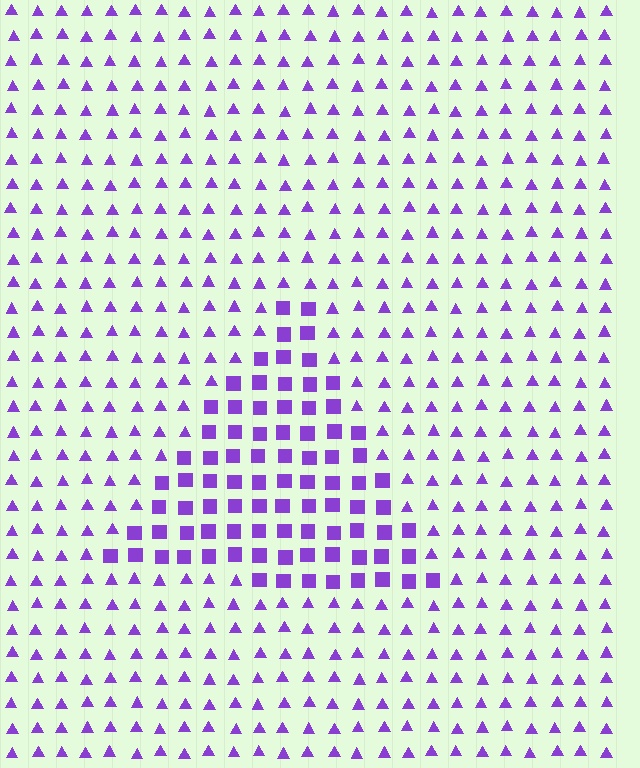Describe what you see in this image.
The image is filled with small purple elements arranged in a uniform grid. A triangle-shaped region contains squares, while the surrounding area contains triangles. The boundary is defined purely by the change in element shape.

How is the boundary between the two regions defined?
The boundary is defined by a change in element shape: squares inside vs. triangles outside. All elements share the same color and spacing.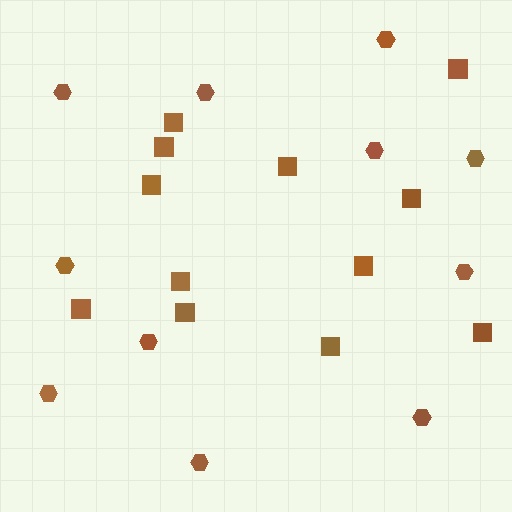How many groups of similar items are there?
There are 2 groups: one group of hexagons (11) and one group of squares (12).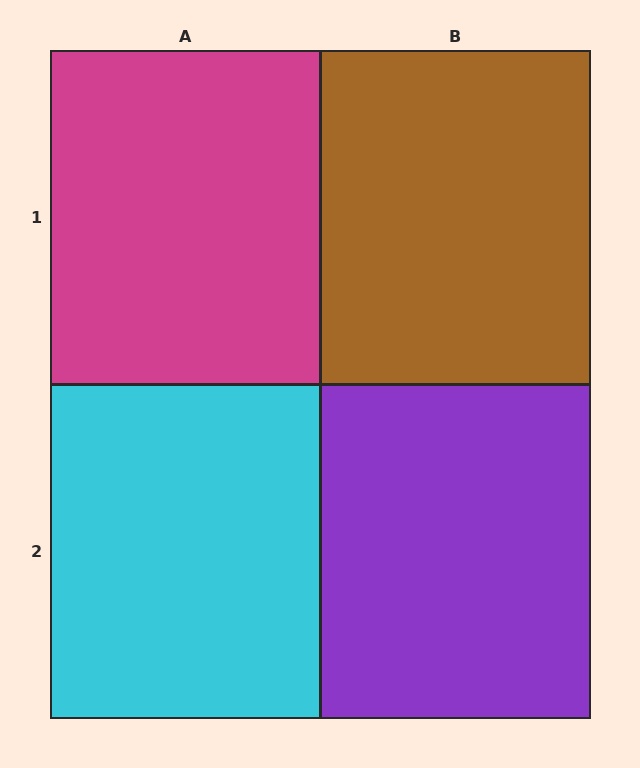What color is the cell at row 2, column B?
Purple.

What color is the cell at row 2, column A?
Cyan.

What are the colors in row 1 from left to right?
Magenta, brown.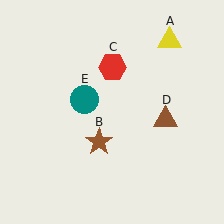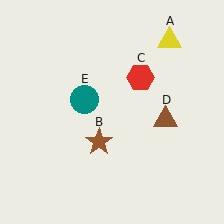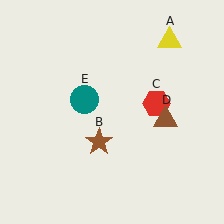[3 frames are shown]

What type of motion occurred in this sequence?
The red hexagon (object C) rotated clockwise around the center of the scene.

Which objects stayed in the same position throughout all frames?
Yellow triangle (object A) and brown star (object B) and brown triangle (object D) and teal circle (object E) remained stationary.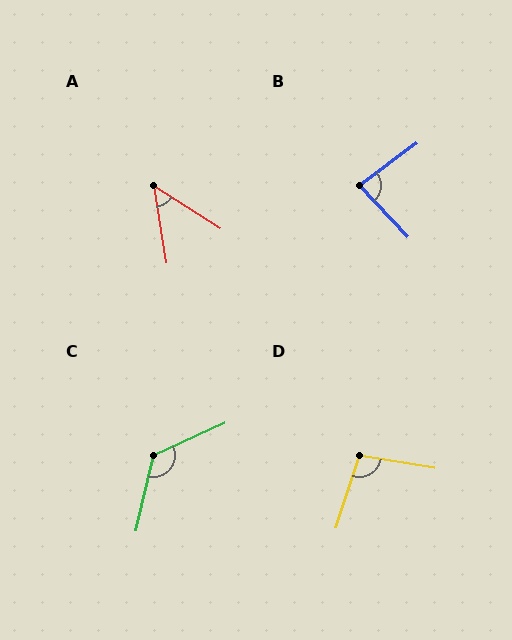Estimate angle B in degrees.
Approximately 83 degrees.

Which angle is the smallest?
A, at approximately 48 degrees.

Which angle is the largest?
C, at approximately 128 degrees.